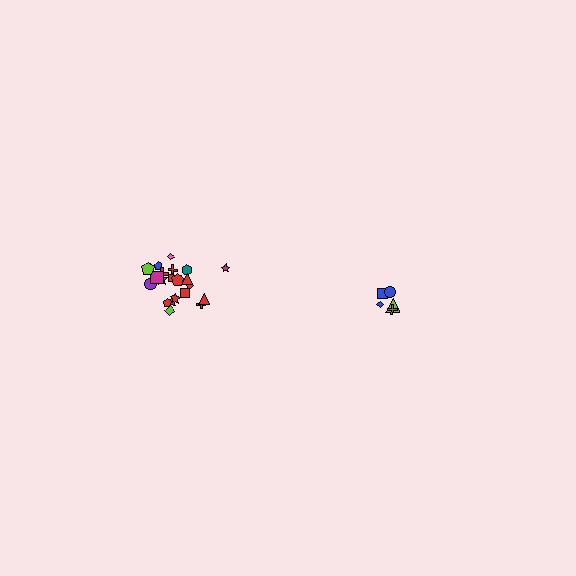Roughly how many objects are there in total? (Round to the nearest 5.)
Roughly 25 objects in total.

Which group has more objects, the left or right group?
The left group.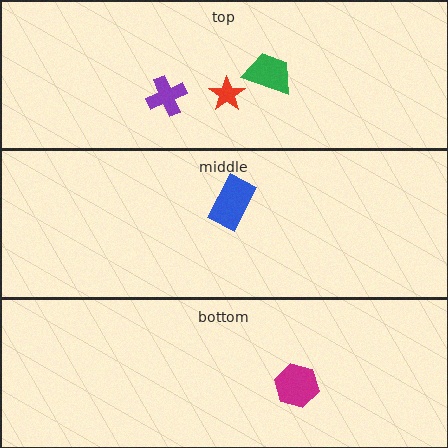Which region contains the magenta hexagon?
The bottom region.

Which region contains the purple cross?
The top region.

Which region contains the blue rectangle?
The middle region.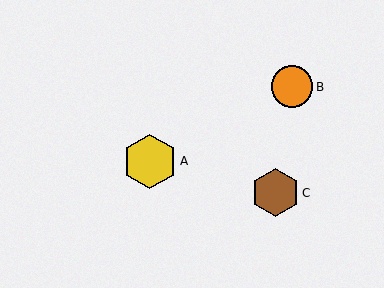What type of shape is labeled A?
Shape A is a yellow hexagon.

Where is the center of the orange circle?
The center of the orange circle is at (292, 87).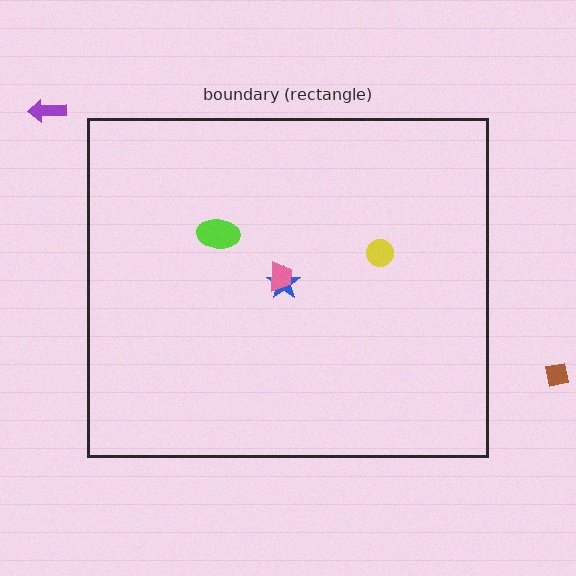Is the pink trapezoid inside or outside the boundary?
Inside.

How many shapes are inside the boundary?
4 inside, 2 outside.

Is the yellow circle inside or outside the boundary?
Inside.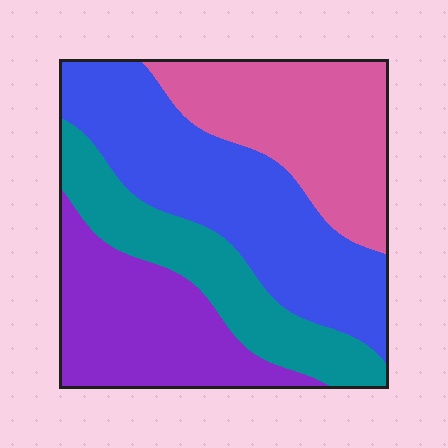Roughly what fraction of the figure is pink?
Pink takes up about one quarter (1/4) of the figure.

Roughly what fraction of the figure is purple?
Purple takes up about one quarter (1/4) of the figure.